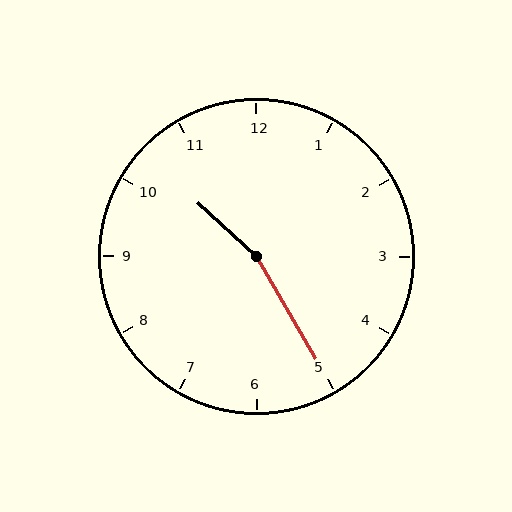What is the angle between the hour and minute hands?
Approximately 162 degrees.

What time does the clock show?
10:25.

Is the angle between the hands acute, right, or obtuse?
It is obtuse.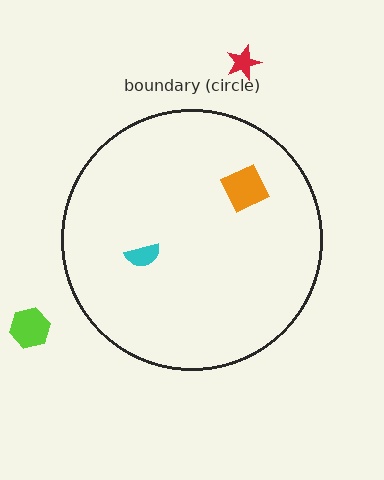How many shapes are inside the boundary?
2 inside, 2 outside.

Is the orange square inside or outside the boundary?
Inside.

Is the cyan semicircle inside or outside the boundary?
Inside.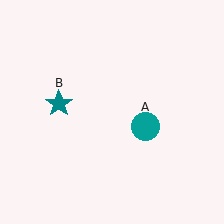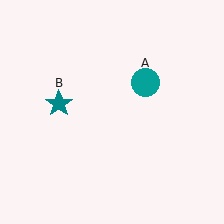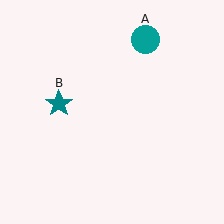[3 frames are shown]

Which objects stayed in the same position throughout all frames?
Teal star (object B) remained stationary.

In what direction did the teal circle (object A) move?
The teal circle (object A) moved up.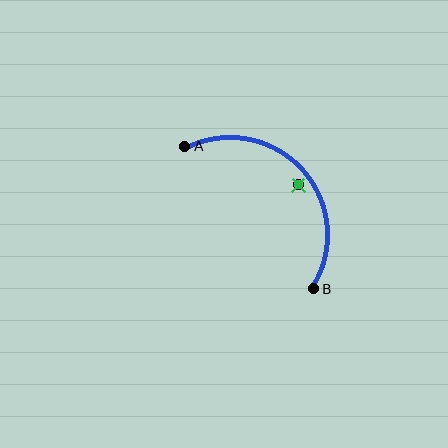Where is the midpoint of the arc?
The arc midpoint is the point on the curve farthest from the straight line joining A and B. It sits above and to the right of that line.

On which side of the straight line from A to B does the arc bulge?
The arc bulges above and to the right of the straight line connecting A and B.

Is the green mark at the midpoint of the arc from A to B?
No — the green mark does not lie on the arc at all. It sits slightly inside the curve.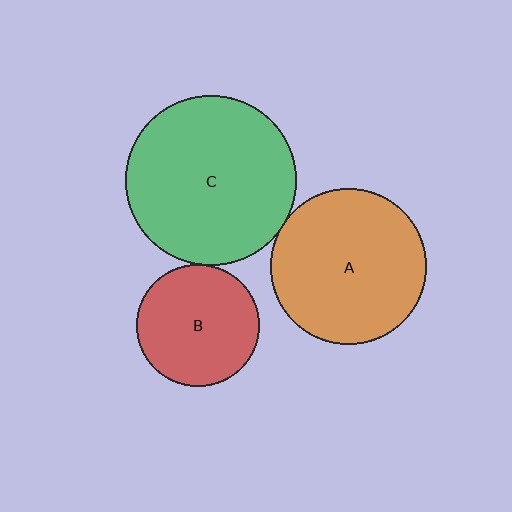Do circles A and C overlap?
Yes.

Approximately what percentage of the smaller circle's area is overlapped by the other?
Approximately 5%.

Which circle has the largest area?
Circle C (green).